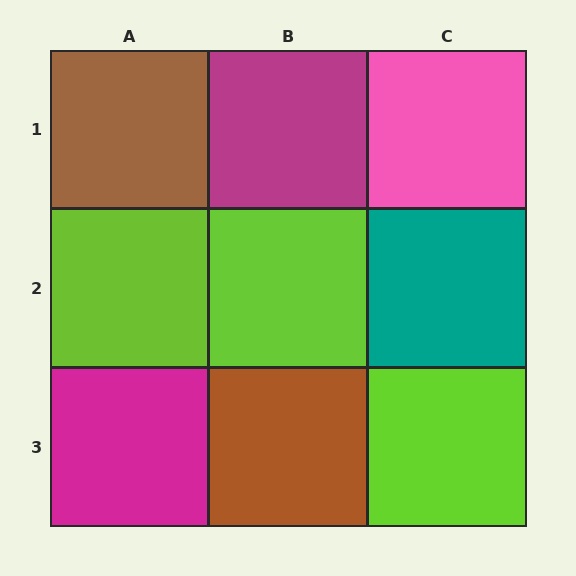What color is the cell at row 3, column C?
Lime.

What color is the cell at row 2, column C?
Teal.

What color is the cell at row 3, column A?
Magenta.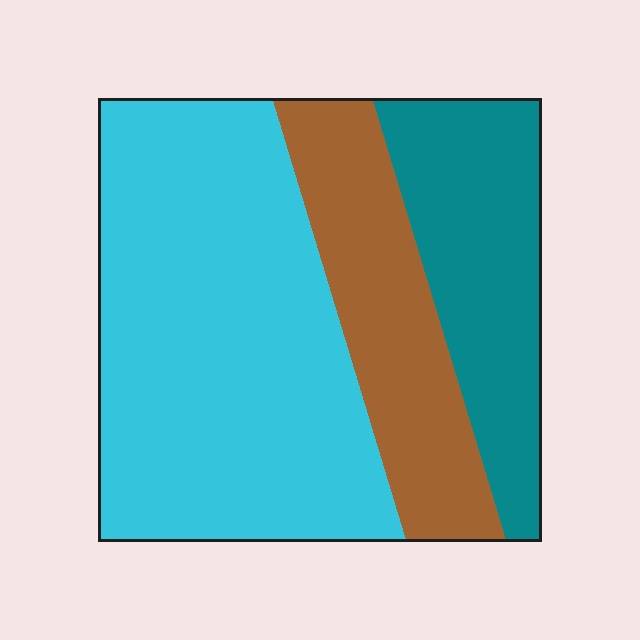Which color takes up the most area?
Cyan, at roughly 55%.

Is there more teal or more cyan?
Cyan.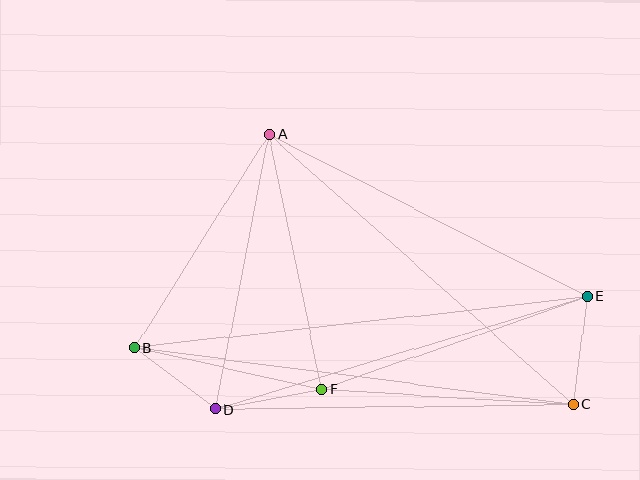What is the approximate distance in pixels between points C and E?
The distance between C and E is approximately 109 pixels.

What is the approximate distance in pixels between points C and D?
The distance between C and D is approximately 358 pixels.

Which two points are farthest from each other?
Points B and E are farthest from each other.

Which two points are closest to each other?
Points B and D are closest to each other.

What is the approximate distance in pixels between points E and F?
The distance between E and F is approximately 281 pixels.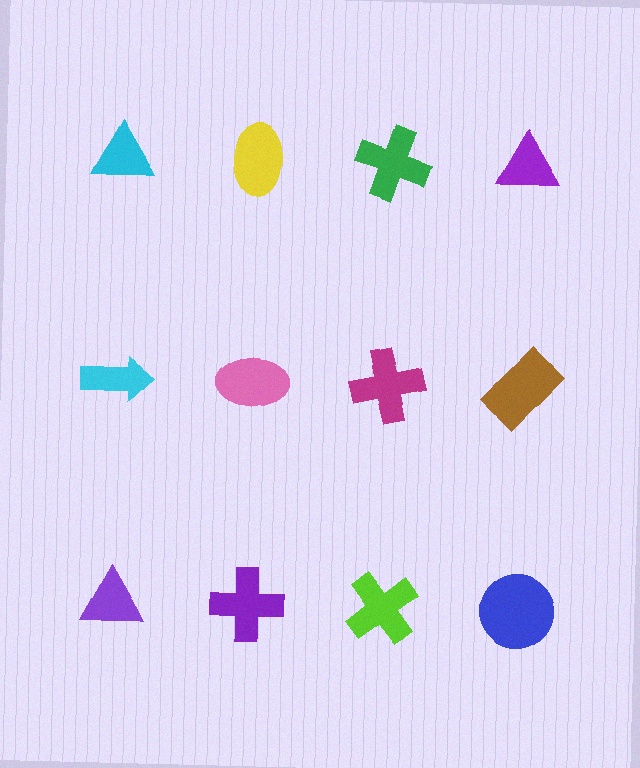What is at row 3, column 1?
A purple triangle.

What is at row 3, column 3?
A lime cross.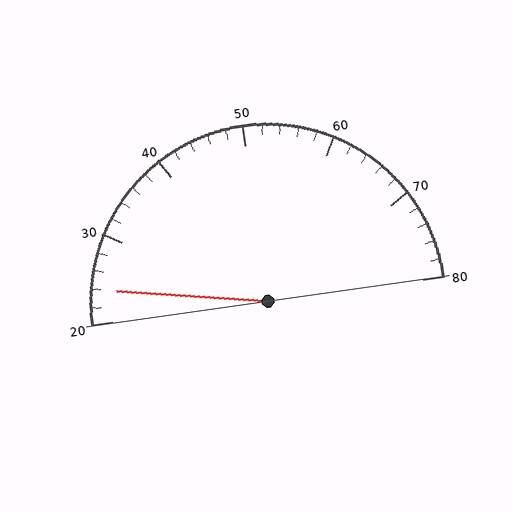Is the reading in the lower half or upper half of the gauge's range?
The reading is in the lower half of the range (20 to 80).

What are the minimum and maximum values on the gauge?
The gauge ranges from 20 to 80.